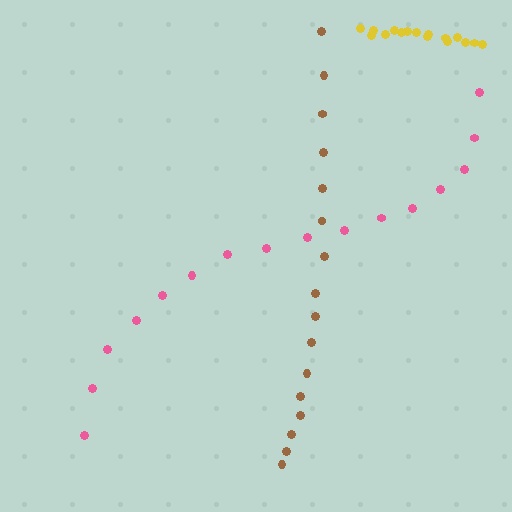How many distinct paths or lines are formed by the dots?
There are 3 distinct paths.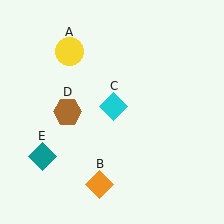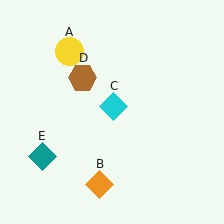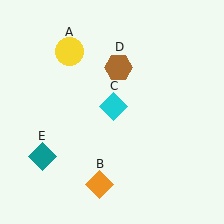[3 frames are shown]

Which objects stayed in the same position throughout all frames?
Yellow circle (object A) and orange diamond (object B) and cyan diamond (object C) and teal diamond (object E) remained stationary.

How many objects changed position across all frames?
1 object changed position: brown hexagon (object D).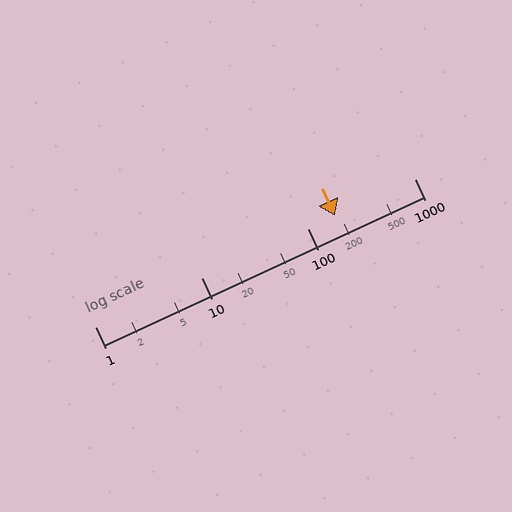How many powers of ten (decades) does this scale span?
The scale spans 3 decades, from 1 to 1000.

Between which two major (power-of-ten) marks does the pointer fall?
The pointer is between 100 and 1000.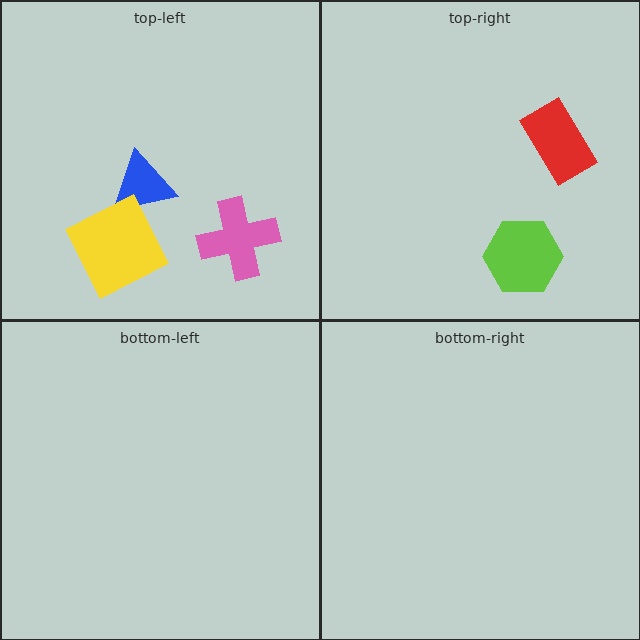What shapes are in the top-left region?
The blue triangle, the pink cross, the yellow diamond.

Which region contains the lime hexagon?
The top-right region.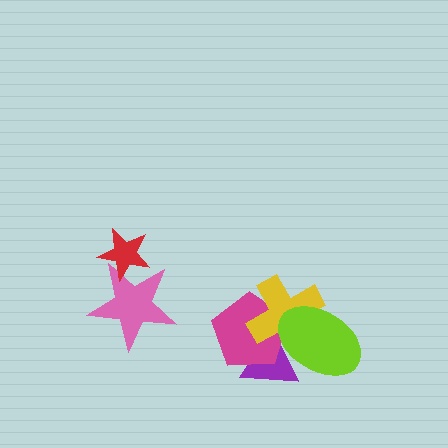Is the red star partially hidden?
No, no other shape covers it.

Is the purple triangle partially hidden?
Yes, it is partially covered by another shape.